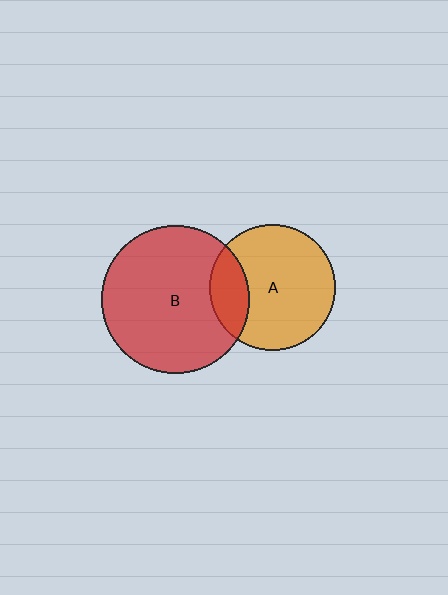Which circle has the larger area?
Circle B (red).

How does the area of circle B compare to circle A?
Approximately 1.4 times.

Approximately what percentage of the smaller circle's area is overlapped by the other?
Approximately 20%.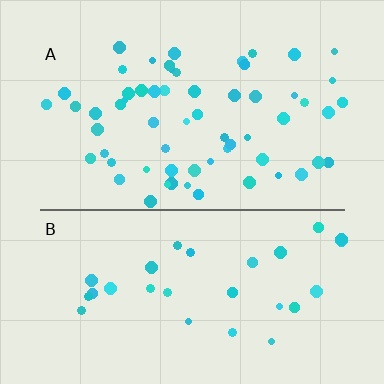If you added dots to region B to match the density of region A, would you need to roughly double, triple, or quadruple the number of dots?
Approximately double.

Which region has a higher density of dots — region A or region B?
A (the top).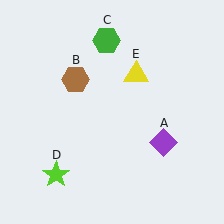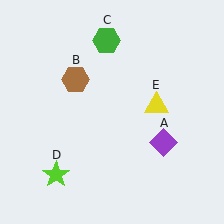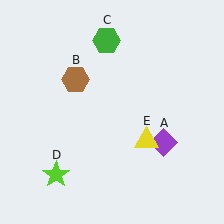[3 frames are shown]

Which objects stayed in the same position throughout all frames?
Purple diamond (object A) and brown hexagon (object B) and green hexagon (object C) and lime star (object D) remained stationary.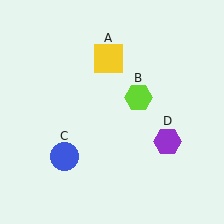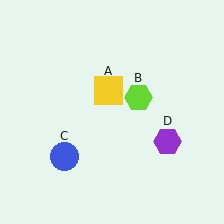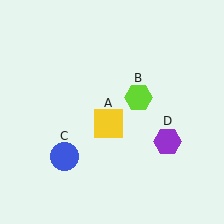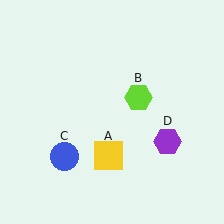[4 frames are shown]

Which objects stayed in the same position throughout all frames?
Lime hexagon (object B) and blue circle (object C) and purple hexagon (object D) remained stationary.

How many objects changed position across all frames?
1 object changed position: yellow square (object A).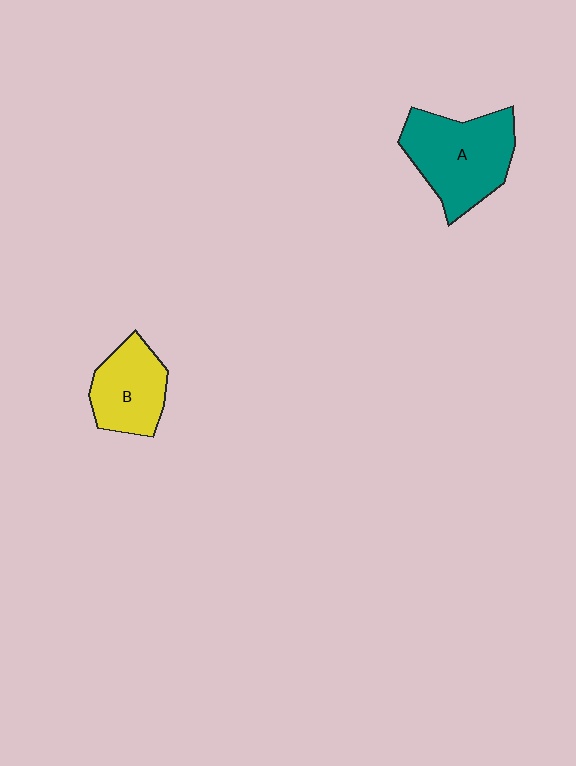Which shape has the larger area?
Shape A (teal).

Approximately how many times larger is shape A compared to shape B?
Approximately 1.5 times.